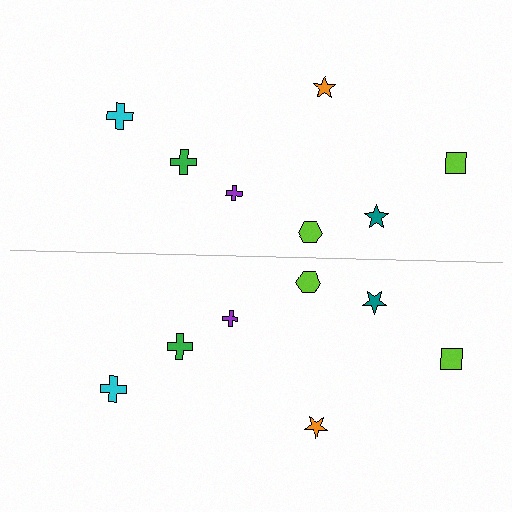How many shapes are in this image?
There are 14 shapes in this image.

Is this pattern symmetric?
Yes, this pattern has bilateral (reflection) symmetry.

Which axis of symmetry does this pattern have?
The pattern has a horizontal axis of symmetry running through the center of the image.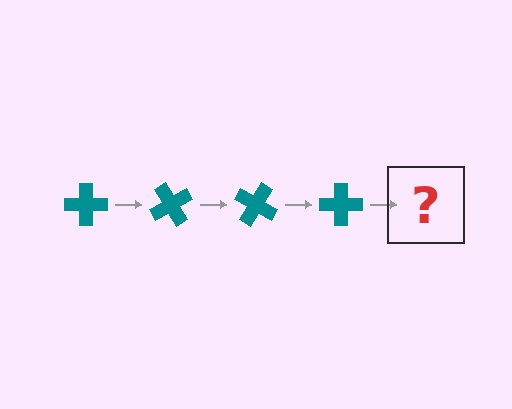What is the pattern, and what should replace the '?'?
The pattern is that the cross rotates 60 degrees each step. The '?' should be a teal cross rotated 240 degrees.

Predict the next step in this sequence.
The next step is a teal cross rotated 240 degrees.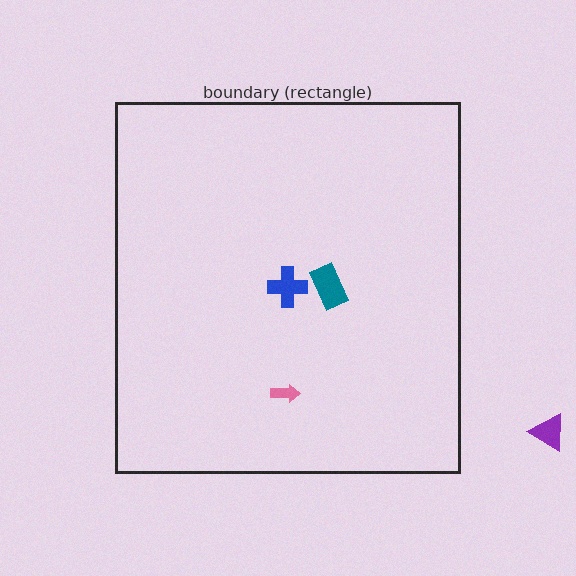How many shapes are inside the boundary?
3 inside, 1 outside.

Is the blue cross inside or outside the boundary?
Inside.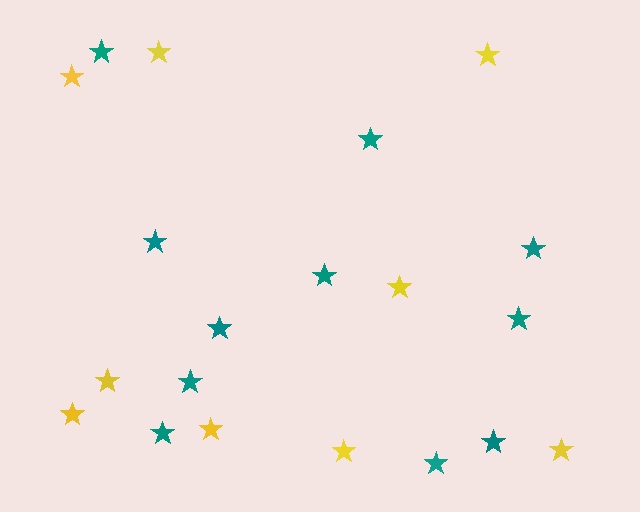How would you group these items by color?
There are 2 groups: one group of yellow stars (9) and one group of teal stars (11).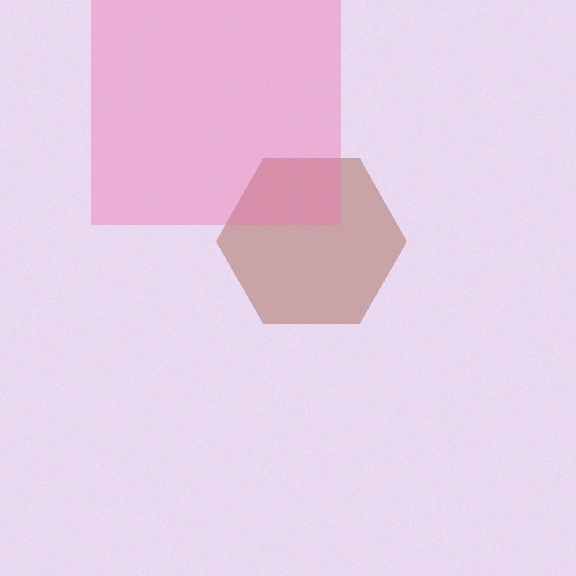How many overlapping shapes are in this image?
There are 2 overlapping shapes in the image.